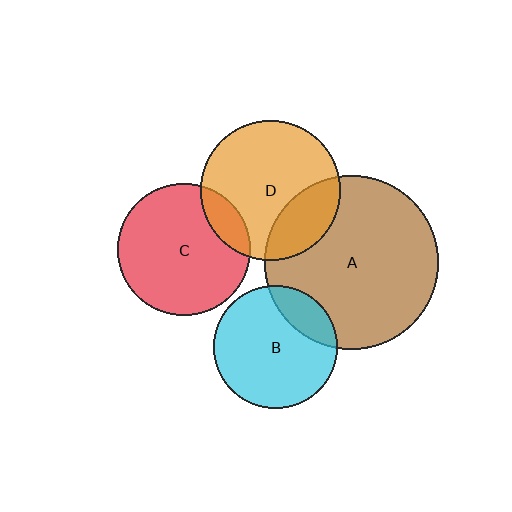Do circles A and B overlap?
Yes.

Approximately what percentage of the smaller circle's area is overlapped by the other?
Approximately 20%.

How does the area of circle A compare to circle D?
Approximately 1.5 times.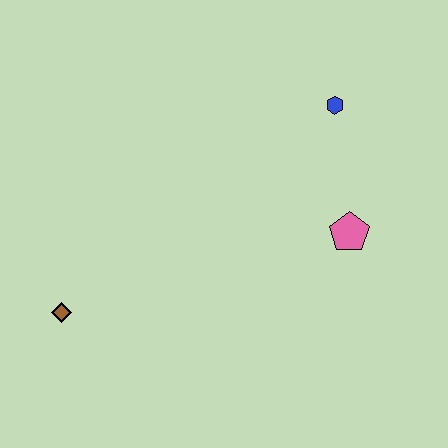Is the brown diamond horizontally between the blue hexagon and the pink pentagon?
No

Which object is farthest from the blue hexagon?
The brown diamond is farthest from the blue hexagon.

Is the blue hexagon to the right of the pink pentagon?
No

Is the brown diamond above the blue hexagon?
No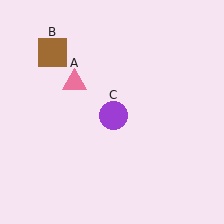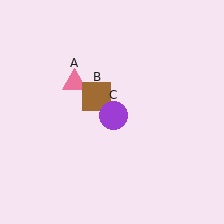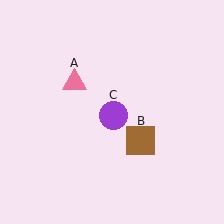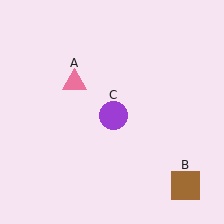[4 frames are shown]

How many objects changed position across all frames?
1 object changed position: brown square (object B).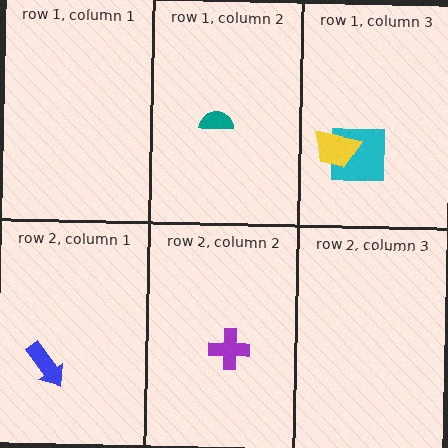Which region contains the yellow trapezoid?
The row 1, column 3 region.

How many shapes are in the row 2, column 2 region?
1.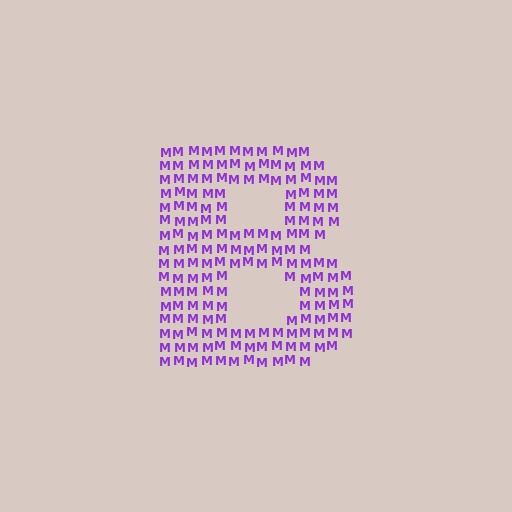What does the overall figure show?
The overall figure shows the letter B.